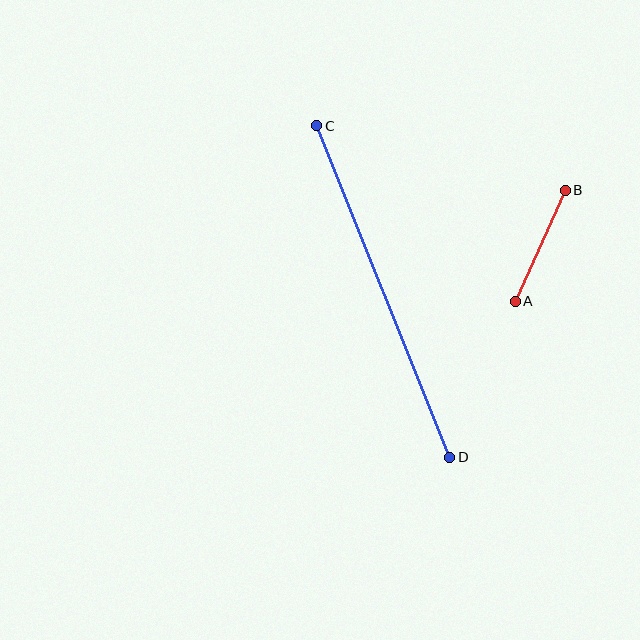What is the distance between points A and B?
The distance is approximately 122 pixels.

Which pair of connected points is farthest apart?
Points C and D are farthest apart.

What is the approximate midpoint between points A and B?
The midpoint is at approximately (540, 246) pixels.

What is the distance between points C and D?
The distance is approximately 358 pixels.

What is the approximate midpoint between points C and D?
The midpoint is at approximately (383, 292) pixels.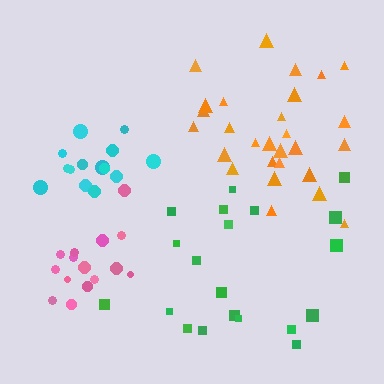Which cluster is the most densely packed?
Cyan.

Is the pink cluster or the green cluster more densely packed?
Pink.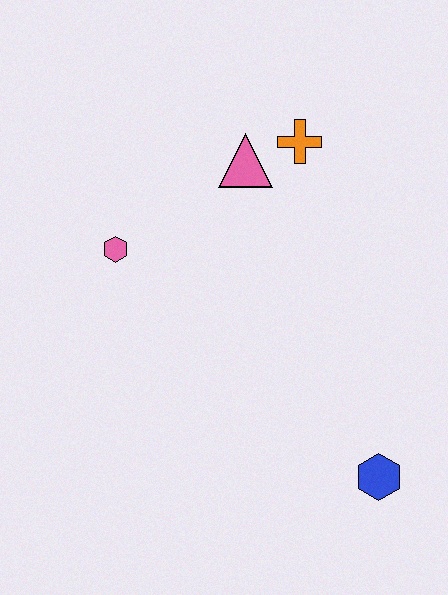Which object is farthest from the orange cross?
The blue hexagon is farthest from the orange cross.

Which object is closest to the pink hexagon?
The pink triangle is closest to the pink hexagon.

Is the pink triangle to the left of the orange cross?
Yes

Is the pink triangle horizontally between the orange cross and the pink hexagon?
Yes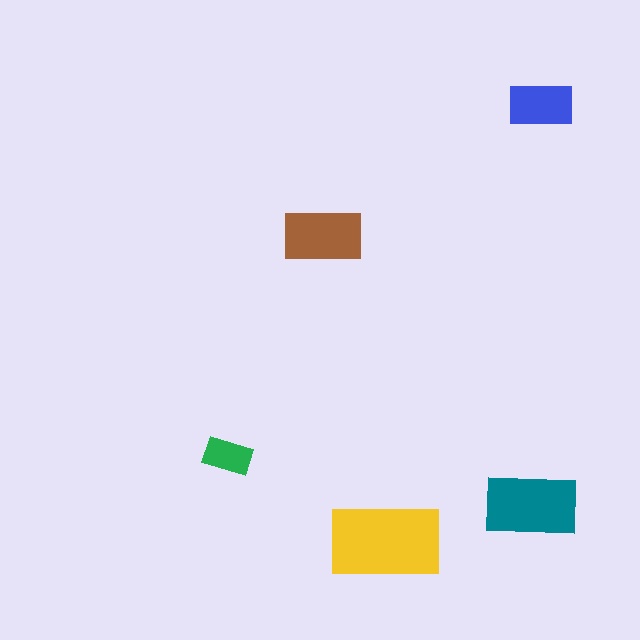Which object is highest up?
The blue rectangle is topmost.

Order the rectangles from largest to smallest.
the yellow one, the teal one, the brown one, the blue one, the green one.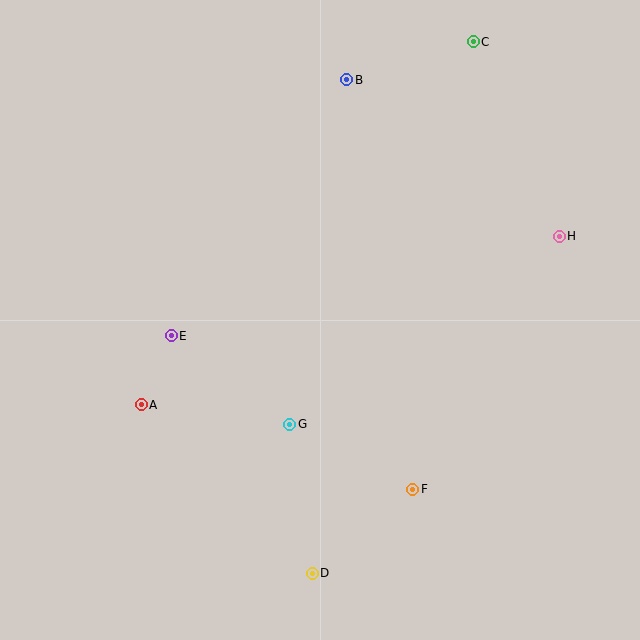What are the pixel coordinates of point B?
Point B is at (347, 80).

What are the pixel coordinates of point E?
Point E is at (171, 336).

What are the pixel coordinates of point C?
Point C is at (473, 42).